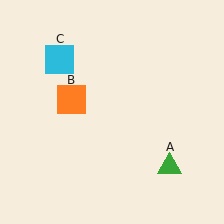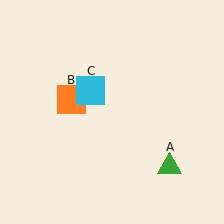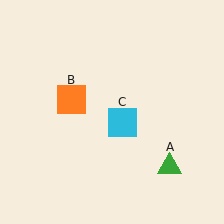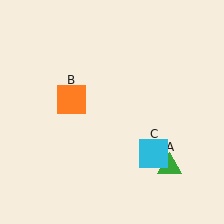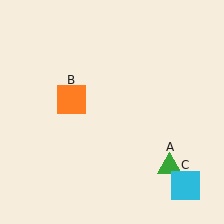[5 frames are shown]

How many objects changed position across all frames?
1 object changed position: cyan square (object C).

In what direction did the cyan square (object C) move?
The cyan square (object C) moved down and to the right.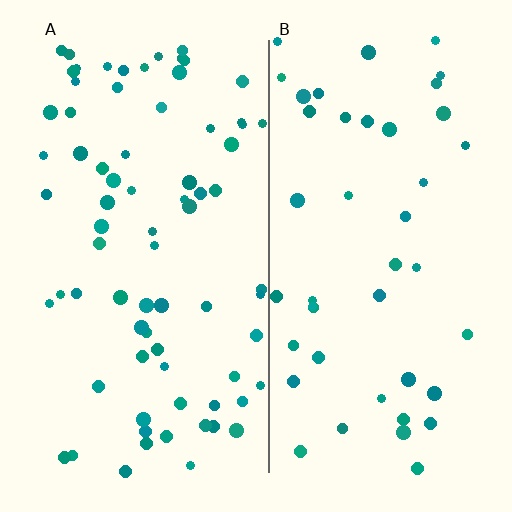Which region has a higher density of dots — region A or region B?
A (the left).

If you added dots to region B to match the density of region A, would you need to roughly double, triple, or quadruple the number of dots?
Approximately double.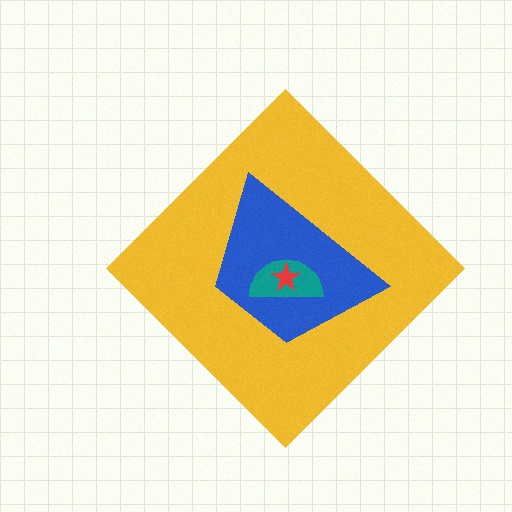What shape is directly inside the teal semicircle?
The red star.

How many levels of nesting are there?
4.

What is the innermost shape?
The red star.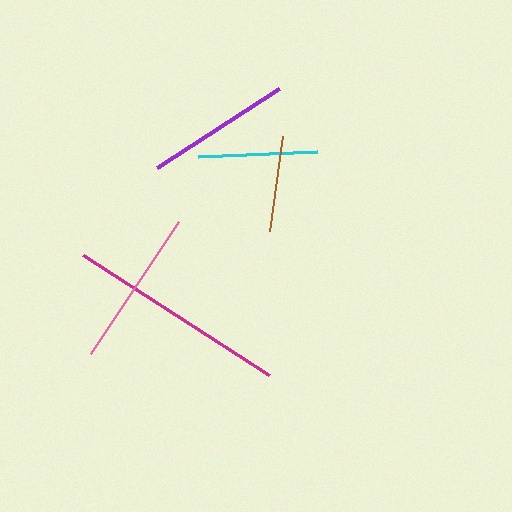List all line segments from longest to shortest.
From longest to shortest: magenta, pink, purple, cyan, brown.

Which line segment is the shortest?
The brown line is the shortest at approximately 95 pixels.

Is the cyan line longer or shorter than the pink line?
The pink line is longer than the cyan line.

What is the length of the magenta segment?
The magenta segment is approximately 221 pixels long.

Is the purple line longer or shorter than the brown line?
The purple line is longer than the brown line.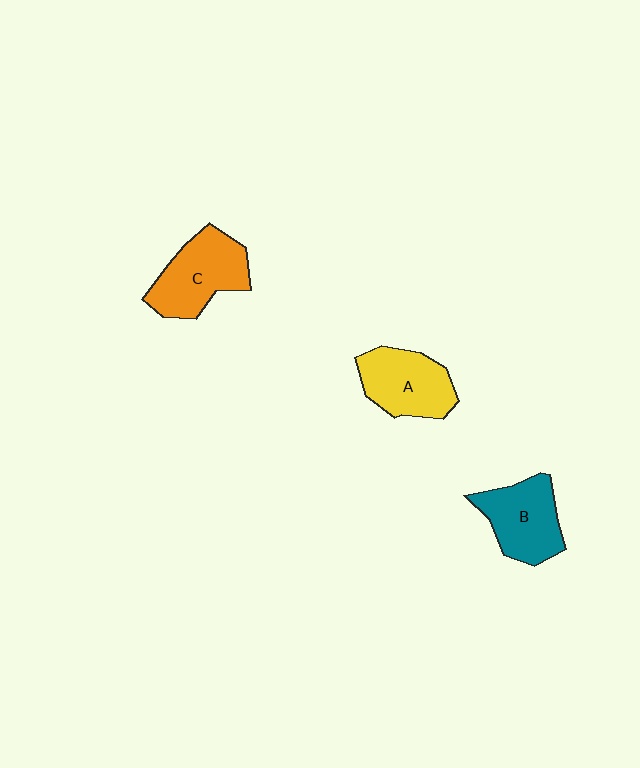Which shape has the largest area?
Shape C (orange).